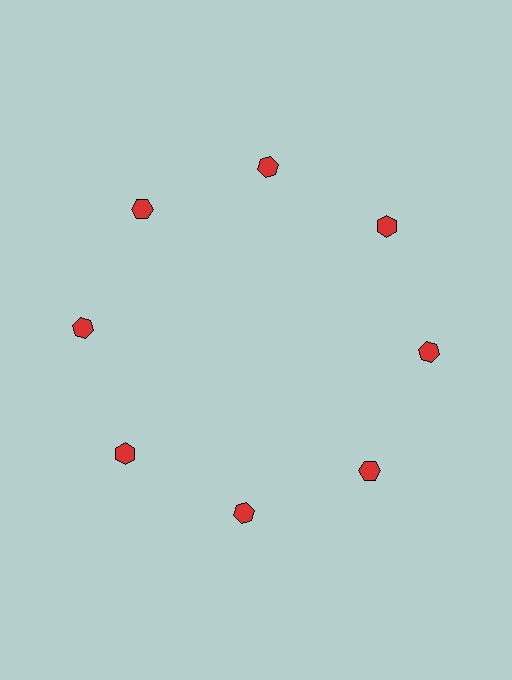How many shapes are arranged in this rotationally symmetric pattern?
There are 8 shapes, arranged in 8 groups of 1.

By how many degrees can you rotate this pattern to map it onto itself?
The pattern maps onto itself every 45 degrees of rotation.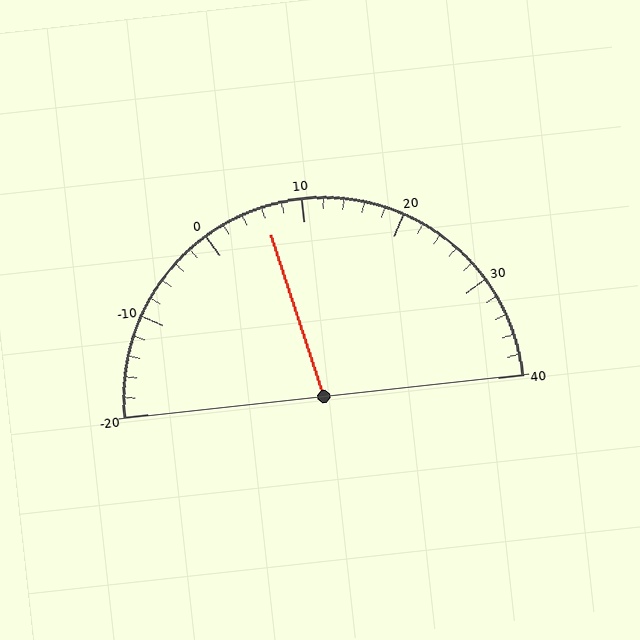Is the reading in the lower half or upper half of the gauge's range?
The reading is in the lower half of the range (-20 to 40).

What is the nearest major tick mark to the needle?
The nearest major tick mark is 10.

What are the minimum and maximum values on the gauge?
The gauge ranges from -20 to 40.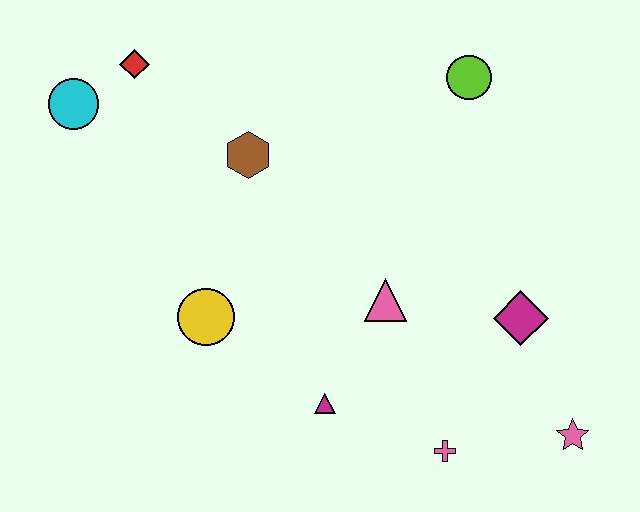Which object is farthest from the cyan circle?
The pink star is farthest from the cyan circle.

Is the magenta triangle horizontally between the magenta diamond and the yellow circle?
Yes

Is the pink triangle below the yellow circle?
No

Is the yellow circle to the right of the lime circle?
No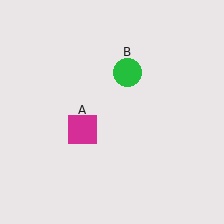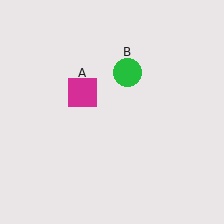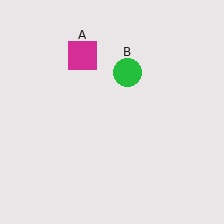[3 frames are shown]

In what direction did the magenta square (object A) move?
The magenta square (object A) moved up.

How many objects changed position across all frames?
1 object changed position: magenta square (object A).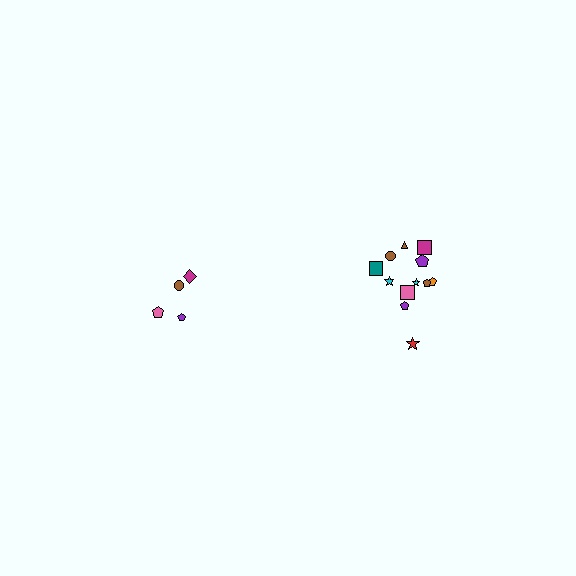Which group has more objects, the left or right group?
The right group.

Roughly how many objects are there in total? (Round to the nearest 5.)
Roughly 15 objects in total.